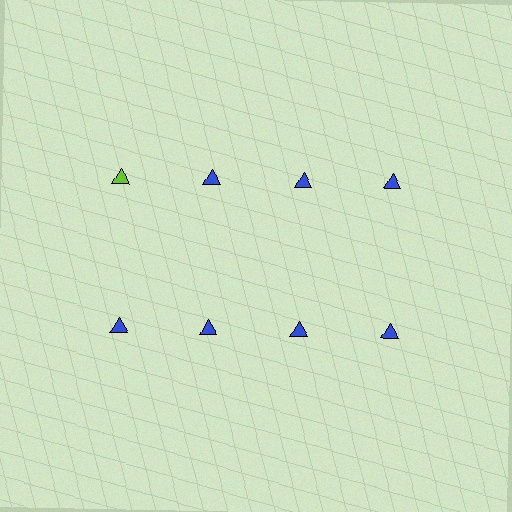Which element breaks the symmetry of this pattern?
The lime triangle in the top row, leftmost column breaks the symmetry. All other shapes are blue triangles.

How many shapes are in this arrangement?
There are 8 shapes arranged in a grid pattern.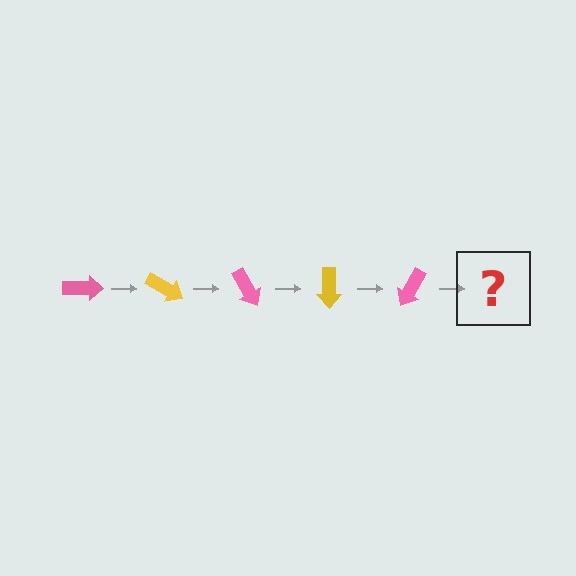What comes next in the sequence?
The next element should be a yellow arrow, rotated 150 degrees from the start.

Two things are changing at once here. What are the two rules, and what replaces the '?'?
The two rules are that it rotates 30 degrees each step and the color cycles through pink and yellow. The '?' should be a yellow arrow, rotated 150 degrees from the start.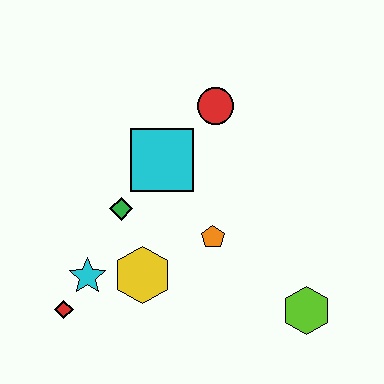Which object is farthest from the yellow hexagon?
The red circle is farthest from the yellow hexagon.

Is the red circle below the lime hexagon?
No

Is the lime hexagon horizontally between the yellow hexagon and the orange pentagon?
No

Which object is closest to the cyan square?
The green diamond is closest to the cyan square.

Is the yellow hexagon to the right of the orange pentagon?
No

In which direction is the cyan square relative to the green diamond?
The cyan square is above the green diamond.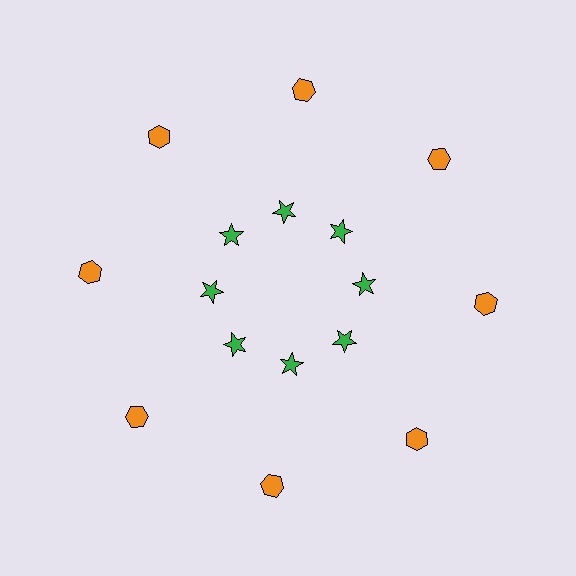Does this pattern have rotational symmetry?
Yes, this pattern has 8-fold rotational symmetry. It looks the same after rotating 45 degrees around the center.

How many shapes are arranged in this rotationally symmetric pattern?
There are 16 shapes, arranged in 8 groups of 2.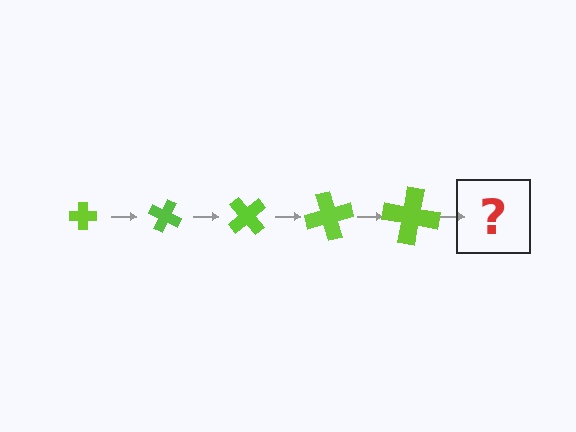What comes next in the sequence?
The next element should be a cross, larger than the previous one and rotated 125 degrees from the start.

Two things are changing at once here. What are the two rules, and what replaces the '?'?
The two rules are that the cross grows larger each step and it rotates 25 degrees each step. The '?' should be a cross, larger than the previous one and rotated 125 degrees from the start.